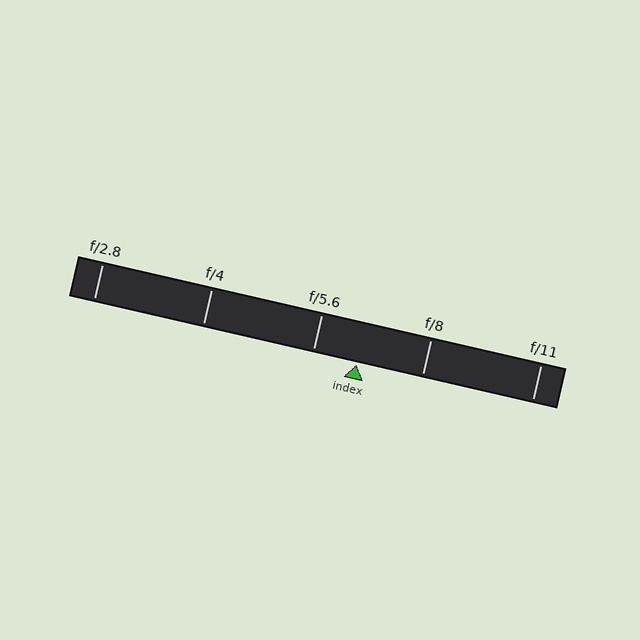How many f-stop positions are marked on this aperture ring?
There are 5 f-stop positions marked.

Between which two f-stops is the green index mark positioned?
The index mark is between f/5.6 and f/8.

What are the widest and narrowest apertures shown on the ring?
The widest aperture shown is f/2.8 and the narrowest is f/11.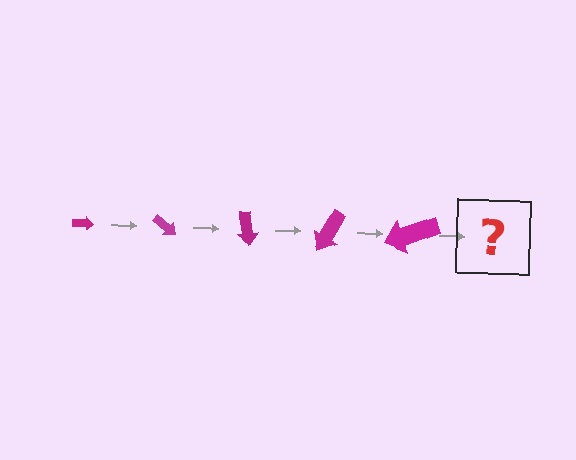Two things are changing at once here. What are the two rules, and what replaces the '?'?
The two rules are that the arrow grows larger each step and it rotates 40 degrees each step. The '?' should be an arrow, larger than the previous one and rotated 200 degrees from the start.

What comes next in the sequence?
The next element should be an arrow, larger than the previous one and rotated 200 degrees from the start.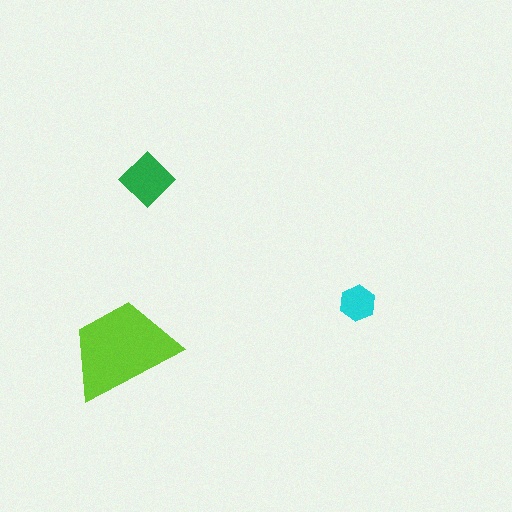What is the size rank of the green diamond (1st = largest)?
2nd.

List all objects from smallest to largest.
The cyan hexagon, the green diamond, the lime trapezoid.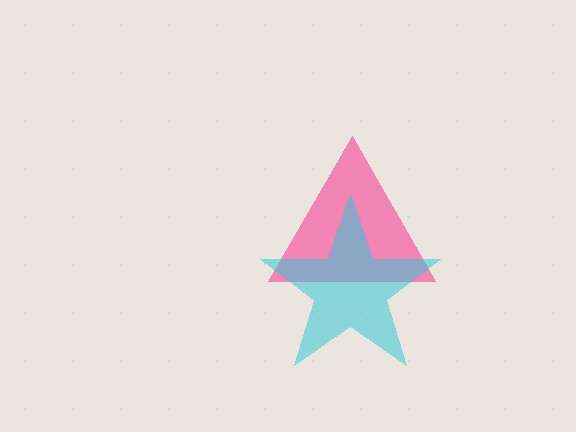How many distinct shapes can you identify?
There are 2 distinct shapes: a pink triangle, a cyan star.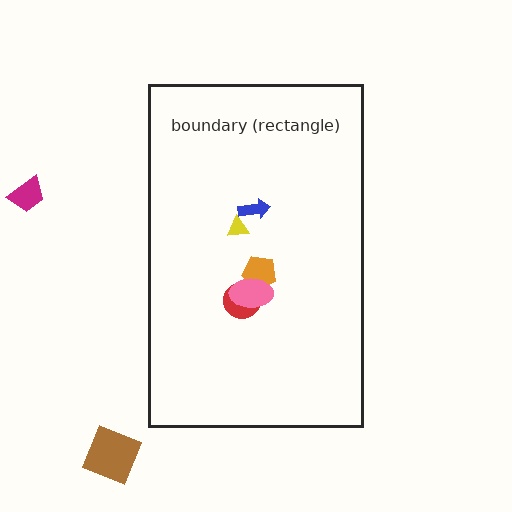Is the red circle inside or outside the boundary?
Inside.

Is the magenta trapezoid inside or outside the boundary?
Outside.